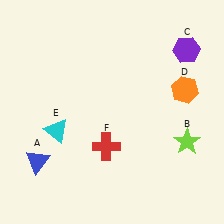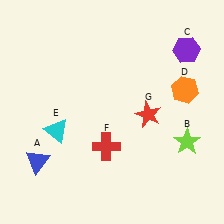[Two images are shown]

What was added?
A red star (G) was added in Image 2.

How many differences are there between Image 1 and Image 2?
There is 1 difference between the two images.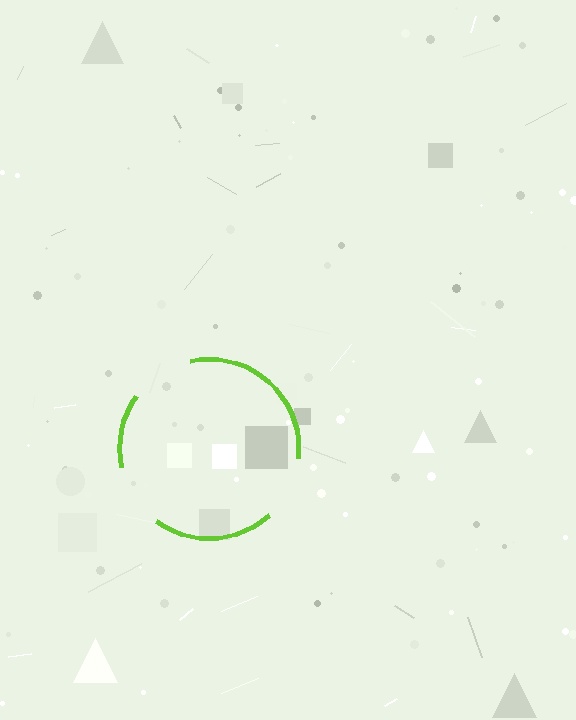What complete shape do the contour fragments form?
The contour fragments form a circle.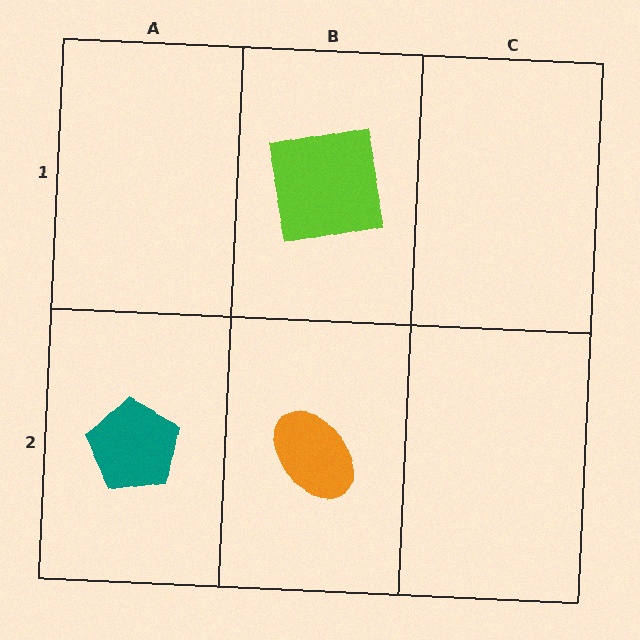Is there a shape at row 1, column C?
No, that cell is empty.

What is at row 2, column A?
A teal pentagon.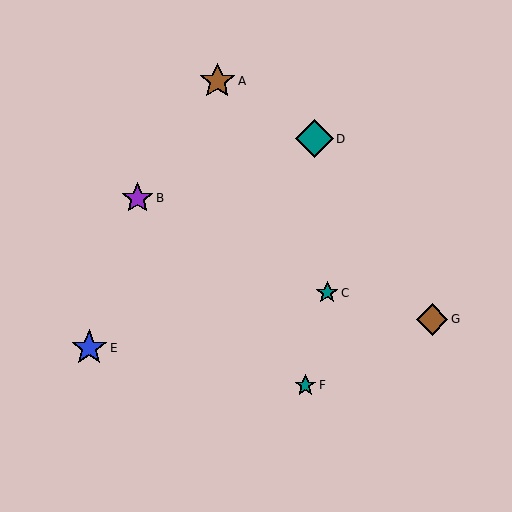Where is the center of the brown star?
The center of the brown star is at (217, 81).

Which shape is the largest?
The teal diamond (labeled D) is the largest.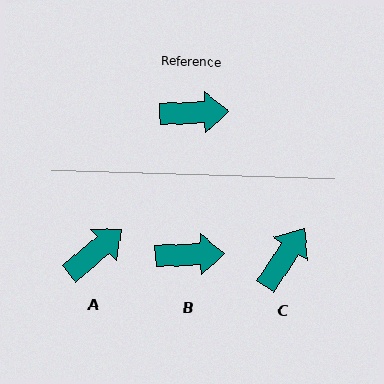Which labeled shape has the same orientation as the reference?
B.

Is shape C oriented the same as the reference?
No, it is off by about 54 degrees.